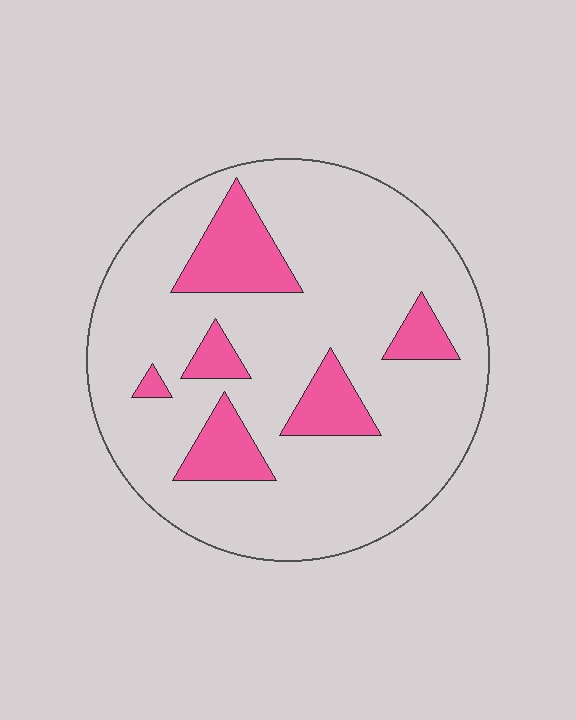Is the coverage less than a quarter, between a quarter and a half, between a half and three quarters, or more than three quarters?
Less than a quarter.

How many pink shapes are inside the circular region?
6.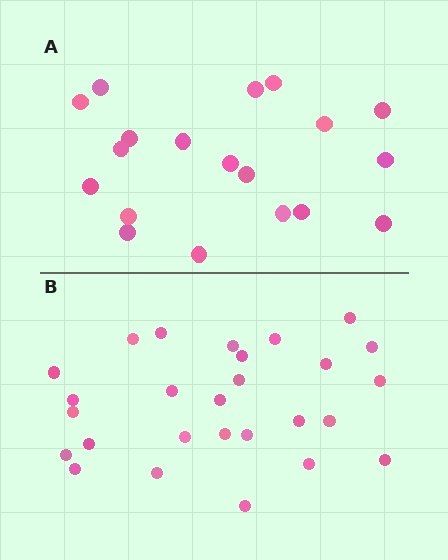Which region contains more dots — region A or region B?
Region B (the bottom region) has more dots.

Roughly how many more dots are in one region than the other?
Region B has roughly 8 or so more dots than region A.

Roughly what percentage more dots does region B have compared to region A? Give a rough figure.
About 40% more.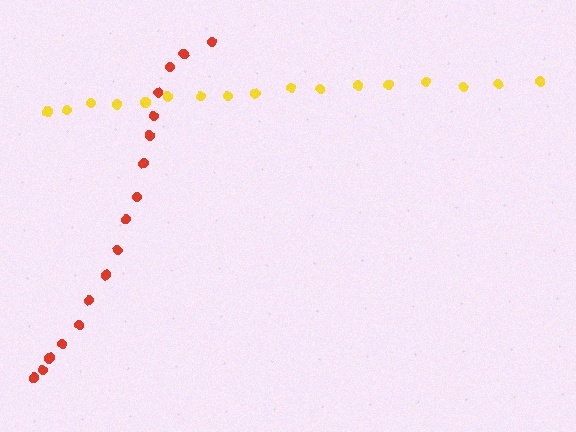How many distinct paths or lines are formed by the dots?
There are 2 distinct paths.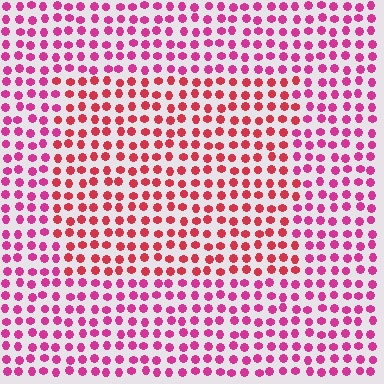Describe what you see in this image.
The image is filled with small magenta elements in a uniform arrangement. A rectangle-shaped region is visible where the elements are tinted to a slightly different hue, forming a subtle color boundary.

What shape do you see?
I see a rectangle.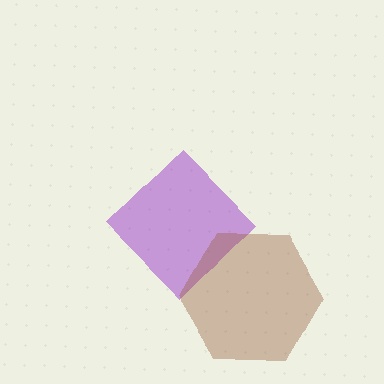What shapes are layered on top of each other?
The layered shapes are: a purple diamond, a brown hexagon.